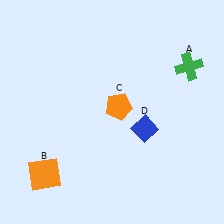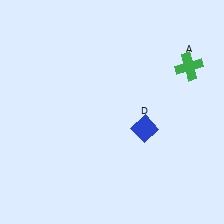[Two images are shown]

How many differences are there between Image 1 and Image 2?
There are 2 differences between the two images.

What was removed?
The orange pentagon (C), the orange square (B) were removed in Image 2.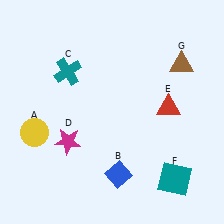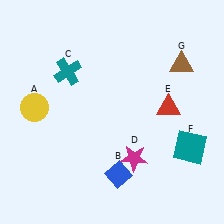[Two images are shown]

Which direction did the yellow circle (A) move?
The yellow circle (A) moved up.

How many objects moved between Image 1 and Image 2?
3 objects moved between the two images.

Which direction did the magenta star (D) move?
The magenta star (D) moved right.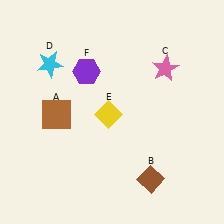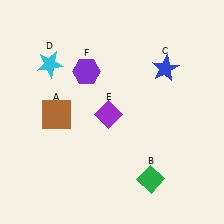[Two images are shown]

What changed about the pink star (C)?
In Image 1, C is pink. In Image 2, it changed to blue.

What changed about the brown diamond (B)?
In Image 1, B is brown. In Image 2, it changed to green.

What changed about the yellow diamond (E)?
In Image 1, E is yellow. In Image 2, it changed to purple.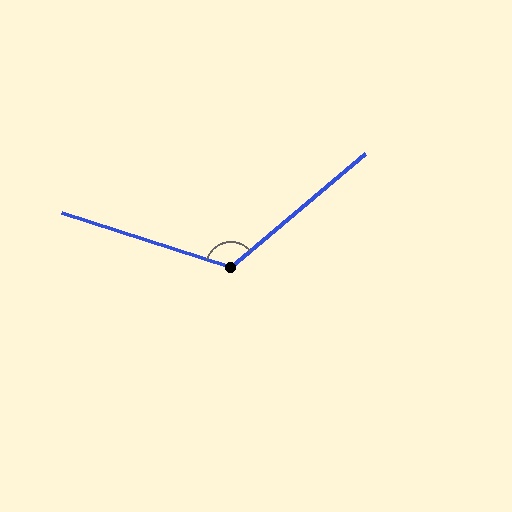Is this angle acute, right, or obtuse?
It is obtuse.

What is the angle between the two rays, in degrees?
Approximately 122 degrees.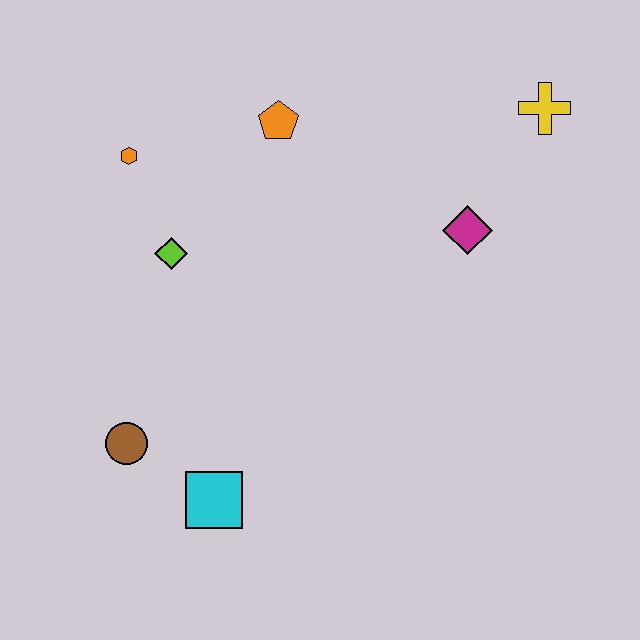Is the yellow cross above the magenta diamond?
Yes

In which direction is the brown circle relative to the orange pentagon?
The brown circle is below the orange pentagon.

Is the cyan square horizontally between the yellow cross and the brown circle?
Yes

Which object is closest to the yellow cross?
The magenta diamond is closest to the yellow cross.